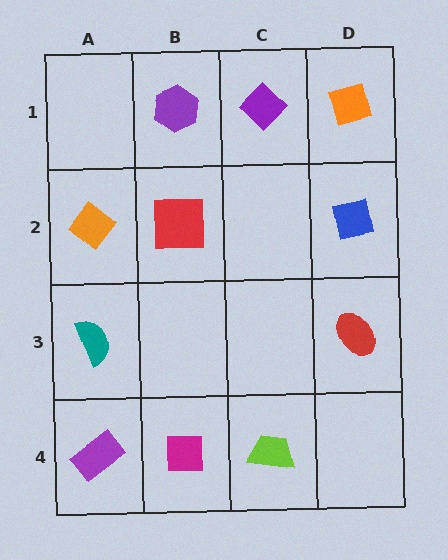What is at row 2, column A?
An orange diamond.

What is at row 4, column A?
A purple rectangle.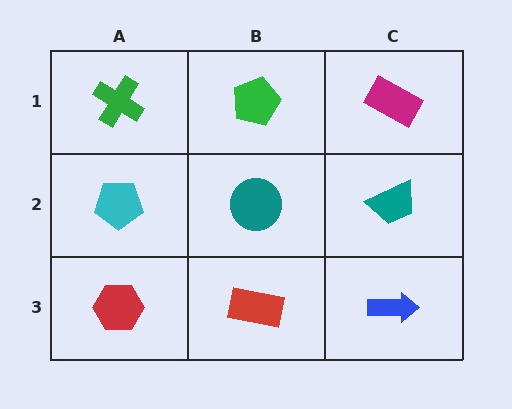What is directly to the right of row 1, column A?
A green pentagon.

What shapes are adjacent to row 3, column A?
A cyan pentagon (row 2, column A), a red rectangle (row 3, column B).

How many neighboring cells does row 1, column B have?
3.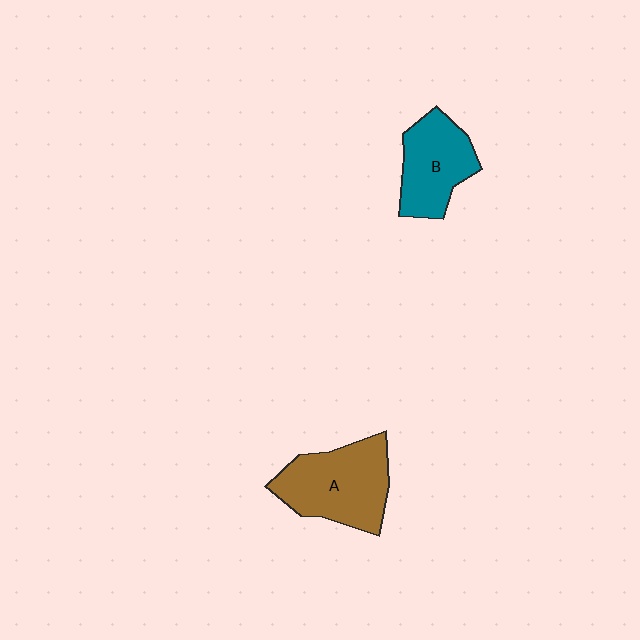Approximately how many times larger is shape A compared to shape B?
Approximately 1.3 times.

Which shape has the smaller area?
Shape B (teal).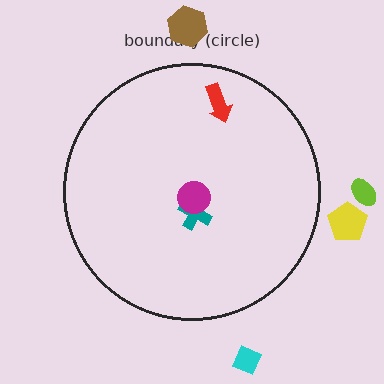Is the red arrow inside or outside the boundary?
Inside.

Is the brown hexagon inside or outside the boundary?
Outside.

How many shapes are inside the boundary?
3 inside, 4 outside.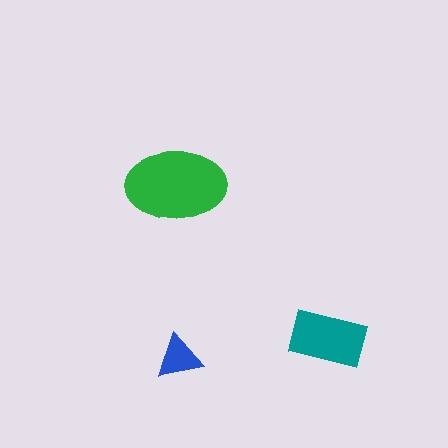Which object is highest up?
The green ellipse is topmost.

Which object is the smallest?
The blue triangle.